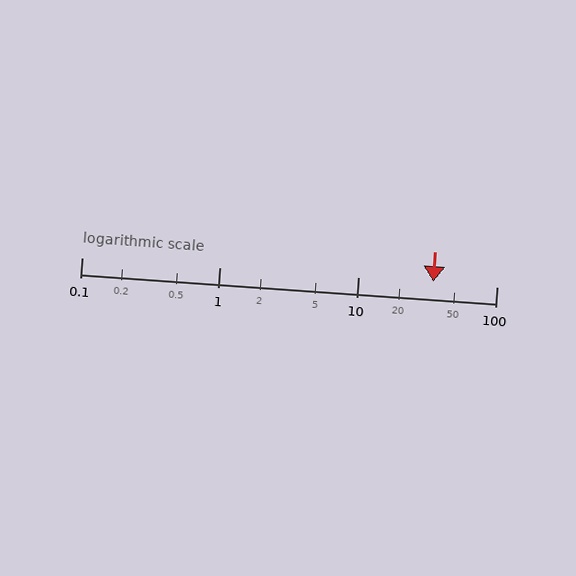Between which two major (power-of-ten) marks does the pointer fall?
The pointer is between 10 and 100.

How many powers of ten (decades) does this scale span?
The scale spans 3 decades, from 0.1 to 100.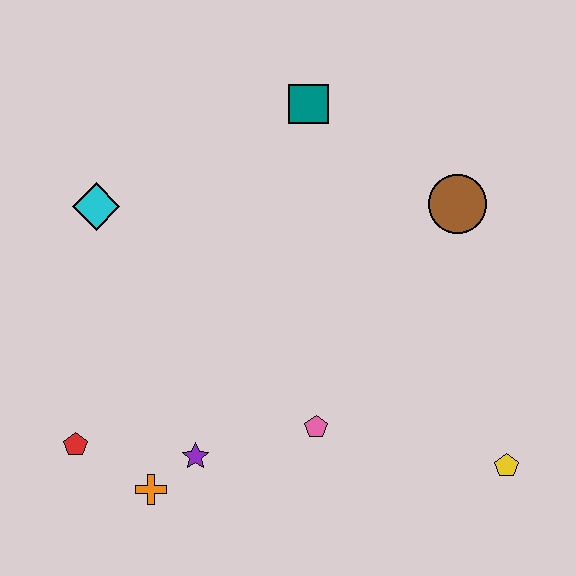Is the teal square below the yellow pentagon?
No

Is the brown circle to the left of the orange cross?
No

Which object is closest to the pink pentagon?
The purple star is closest to the pink pentagon.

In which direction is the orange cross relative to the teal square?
The orange cross is below the teal square.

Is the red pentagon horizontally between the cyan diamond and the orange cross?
No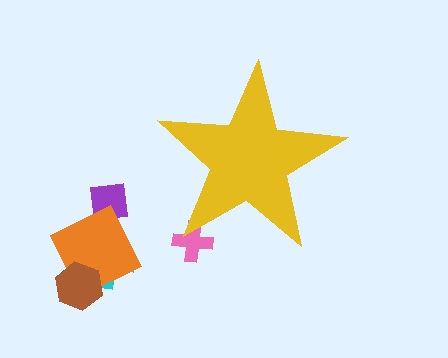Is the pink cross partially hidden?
Yes, the pink cross is partially hidden behind the yellow star.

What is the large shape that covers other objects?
A yellow star.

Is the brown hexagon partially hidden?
No, the brown hexagon is fully visible.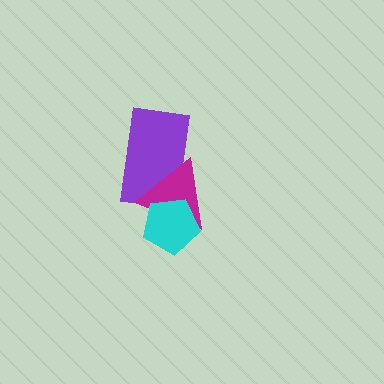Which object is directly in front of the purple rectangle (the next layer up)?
The magenta triangle is directly in front of the purple rectangle.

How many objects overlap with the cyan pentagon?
2 objects overlap with the cyan pentagon.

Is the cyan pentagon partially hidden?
No, no other shape covers it.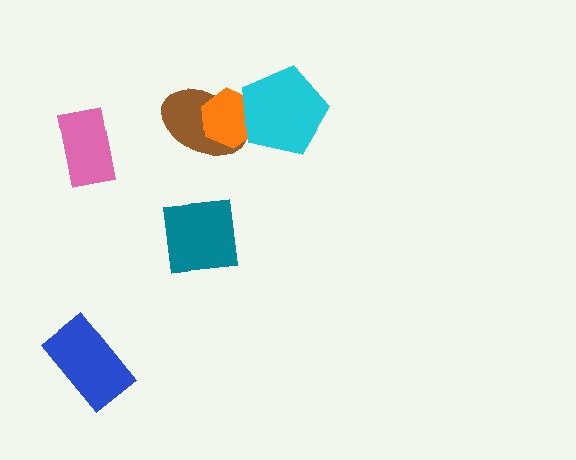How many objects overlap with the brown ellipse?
2 objects overlap with the brown ellipse.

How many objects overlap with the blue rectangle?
0 objects overlap with the blue rectangle.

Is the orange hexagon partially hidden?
Yes, it is partially covered by another shape.